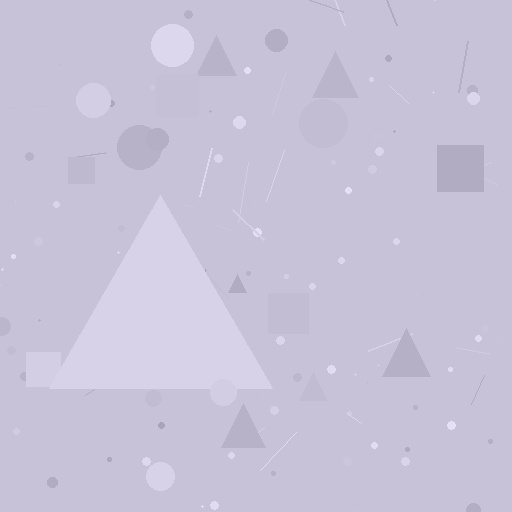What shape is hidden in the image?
A triangle is hidden in the image.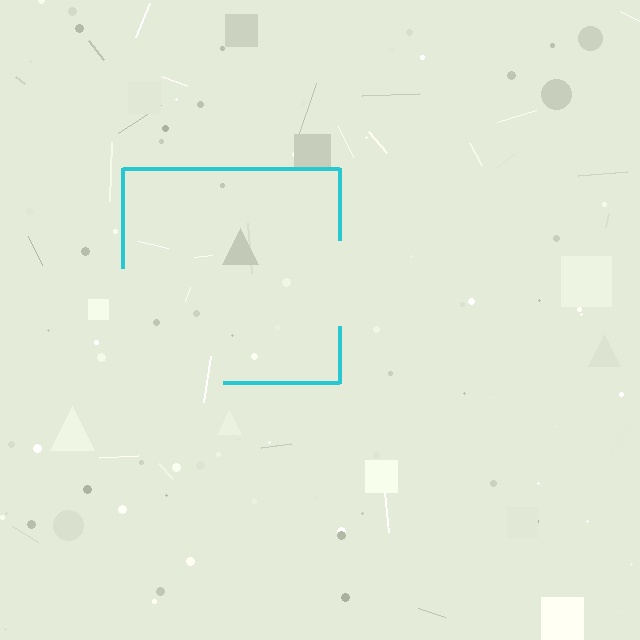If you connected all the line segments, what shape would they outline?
They would outline a square.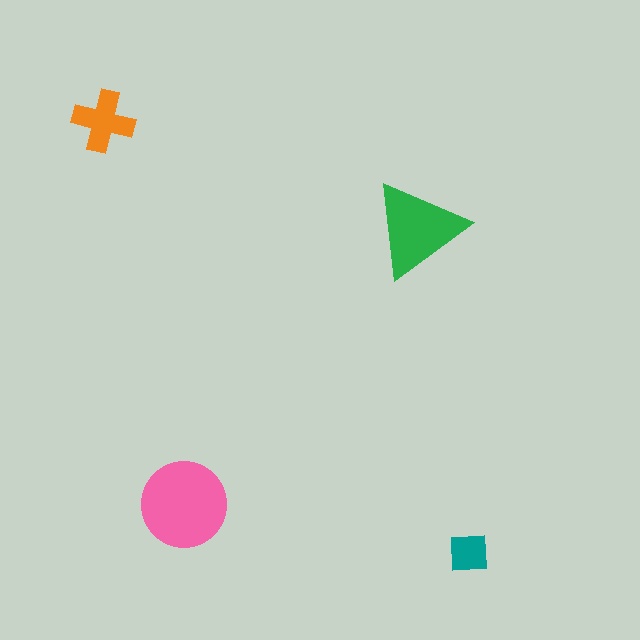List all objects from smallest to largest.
The teal square, the orange cross, the green triangle, the pink circle.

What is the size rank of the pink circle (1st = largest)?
1st.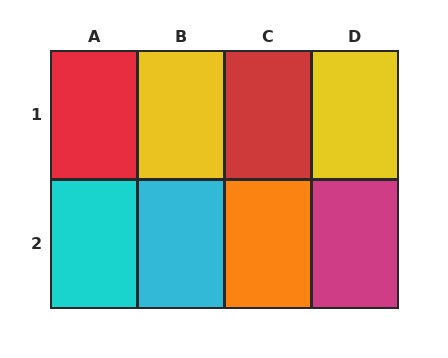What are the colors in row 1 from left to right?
Red, yellow, red, yellow.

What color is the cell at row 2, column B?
Cyan.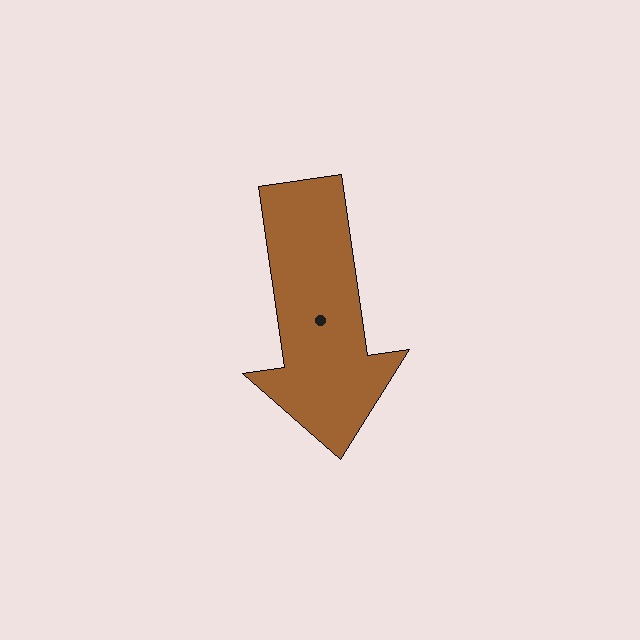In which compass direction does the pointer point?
South.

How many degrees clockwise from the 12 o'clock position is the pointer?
Approximately 172 degrees.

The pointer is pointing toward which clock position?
Roughly 6 o'clock.